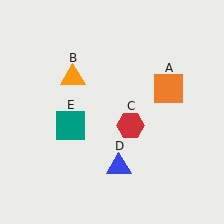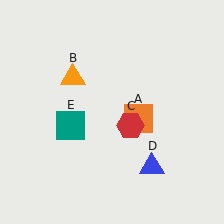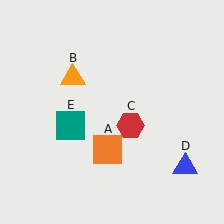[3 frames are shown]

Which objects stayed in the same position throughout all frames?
Orange triangle (object B) and red hexagon (object C) and teal square (object E) remained stationary.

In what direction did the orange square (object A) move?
The orange square (object A) moved down and to the left.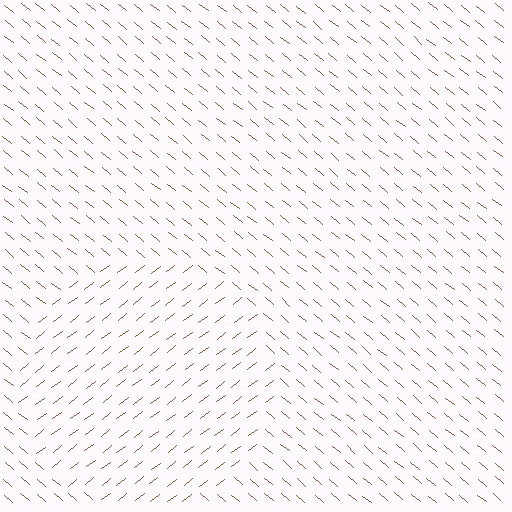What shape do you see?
I see a circle.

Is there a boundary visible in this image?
Yes, there is a texture boundary formed by a change in line orientation.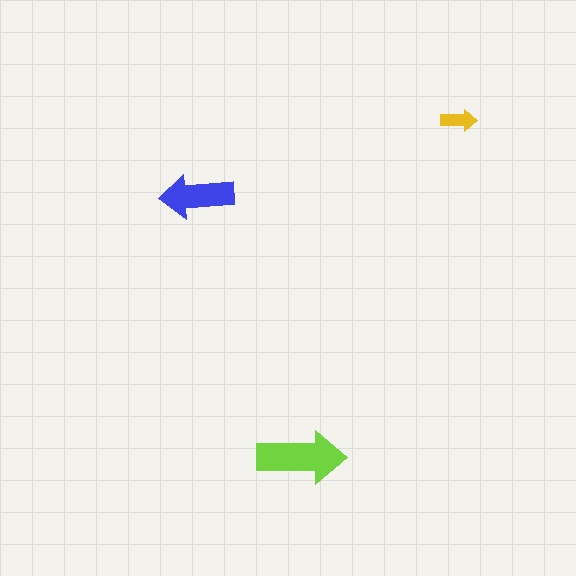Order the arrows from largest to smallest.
the lime one, the blue one, the yellow one.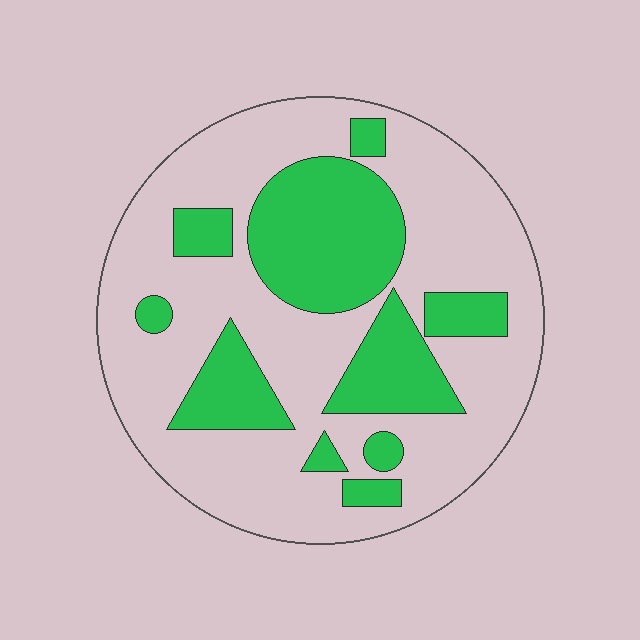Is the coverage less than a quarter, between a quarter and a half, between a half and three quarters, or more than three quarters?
Between a quarter and a half.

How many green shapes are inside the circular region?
10.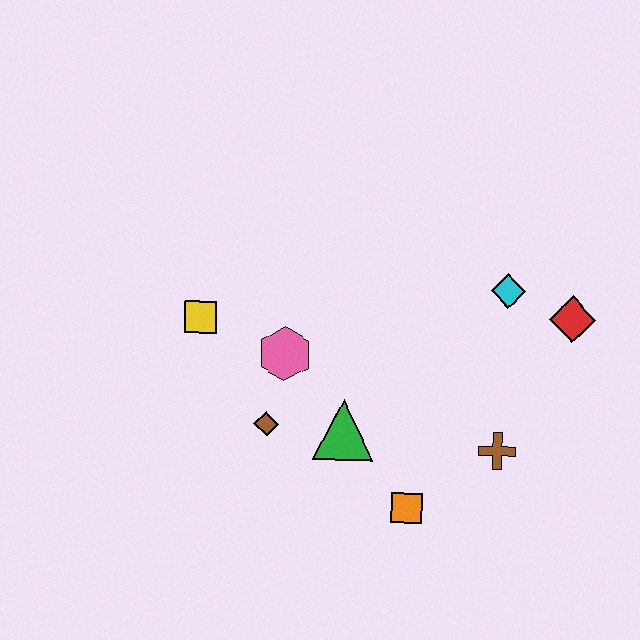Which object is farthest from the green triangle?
The red diamond is farthest from the green triangle.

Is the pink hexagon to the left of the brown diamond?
No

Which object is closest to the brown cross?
The orange square is closest to the brown cross.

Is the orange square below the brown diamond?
Yes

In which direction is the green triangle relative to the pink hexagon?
The green triangle is below the pink hexagon.